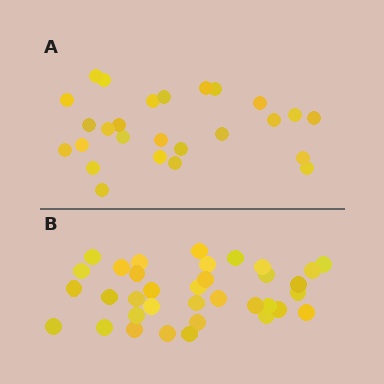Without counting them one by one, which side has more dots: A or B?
Region B (the bottom region) has more dots.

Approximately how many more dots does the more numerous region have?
Region B has roughly 8 or so more dots than region A.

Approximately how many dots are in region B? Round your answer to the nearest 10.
About 40 dots. (The exact count is 35, which rounds to 40.)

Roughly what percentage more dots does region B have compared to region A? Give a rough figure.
About 35% more.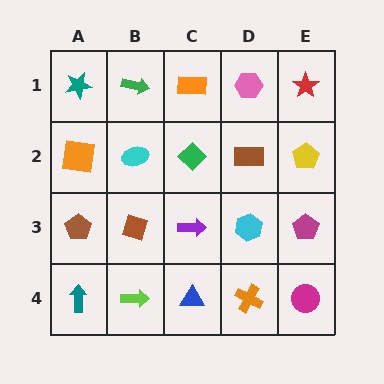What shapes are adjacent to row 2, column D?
A pink hexagon (row 1, column D), a cyan hexagon (row 3, column D), a green diamond (row 2, column C), a yellow pentagon (row 2, column E).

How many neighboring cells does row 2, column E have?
3.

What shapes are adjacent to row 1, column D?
A brown rectangle (row 2, column D), an orange rectangle (row 1, column C), a red star (row 1, column E).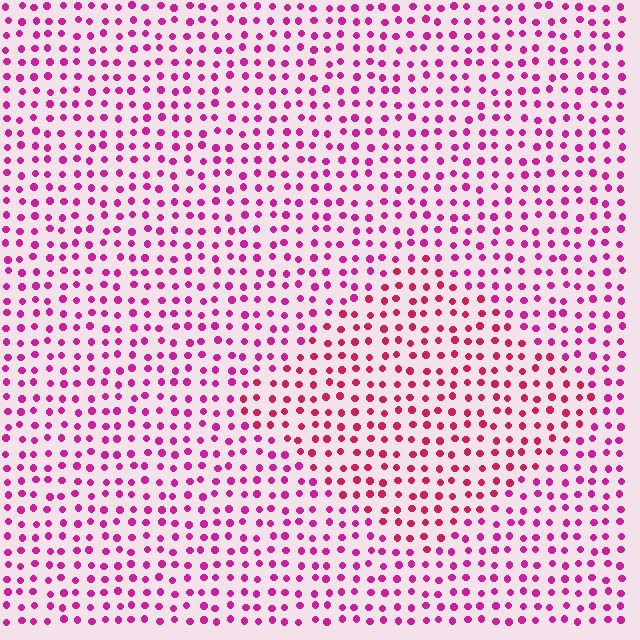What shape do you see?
I see a diamond.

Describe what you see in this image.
The image is filled with small magenta elements in a uniform arrangement. A diamond-shaped region is visible where the elements are tinted to a slightly different hue, forming a subtle color boundary.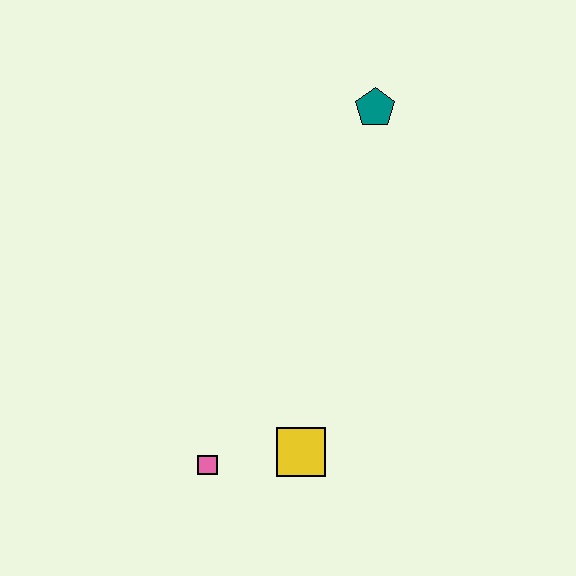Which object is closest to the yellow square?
The pink square is closest to the yellow square.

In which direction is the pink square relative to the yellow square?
The pink square is to the left of the yellow square.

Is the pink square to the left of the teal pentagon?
Yes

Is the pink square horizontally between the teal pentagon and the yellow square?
No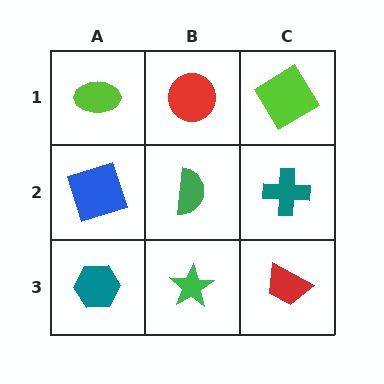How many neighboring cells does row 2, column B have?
4.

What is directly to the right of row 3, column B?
A red trapezoid.